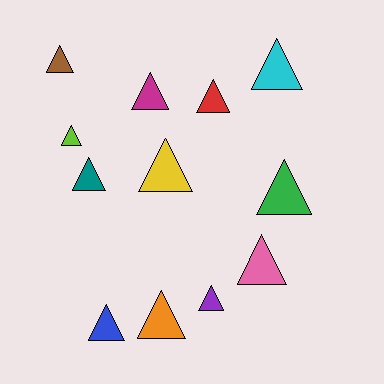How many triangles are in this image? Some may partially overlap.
There are 12 triangles.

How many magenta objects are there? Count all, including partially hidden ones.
There is 1 magenta object.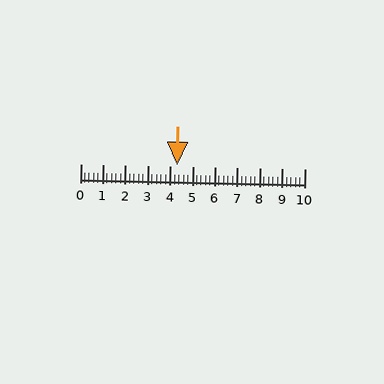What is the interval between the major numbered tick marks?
The major tick marks are spaced 1 units apart.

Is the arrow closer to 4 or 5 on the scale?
The arrow is closer to 4.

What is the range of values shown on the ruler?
The ruler shows values from 0 to 10.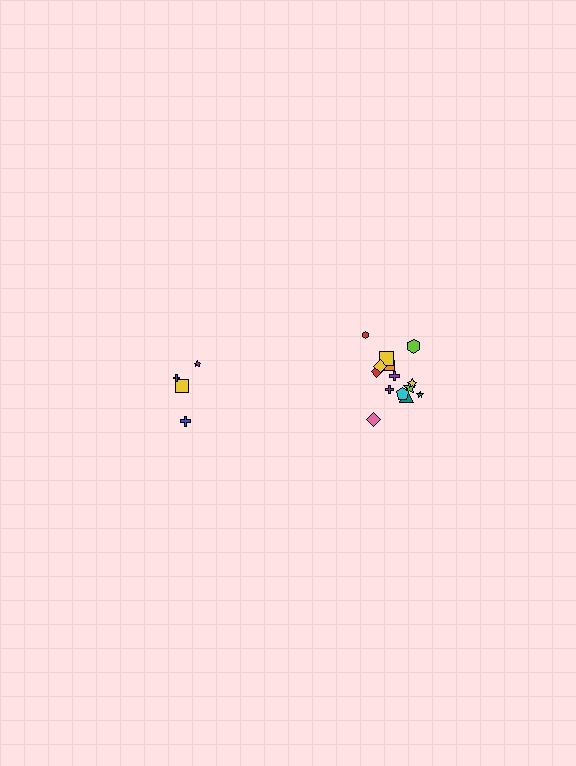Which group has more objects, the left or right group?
The right group.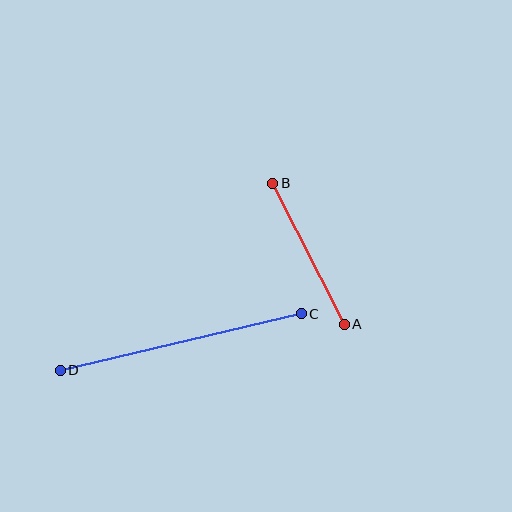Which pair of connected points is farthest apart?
Points C and D are farthest apart.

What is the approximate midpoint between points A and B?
The midpoint is at approximately (309, 254) pixels.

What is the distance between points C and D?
The distance is approximately 247 pixels.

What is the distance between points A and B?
The distance is approximately 158 pixels.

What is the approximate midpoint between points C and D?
The midpoint is at approximately (181, 342) pixels.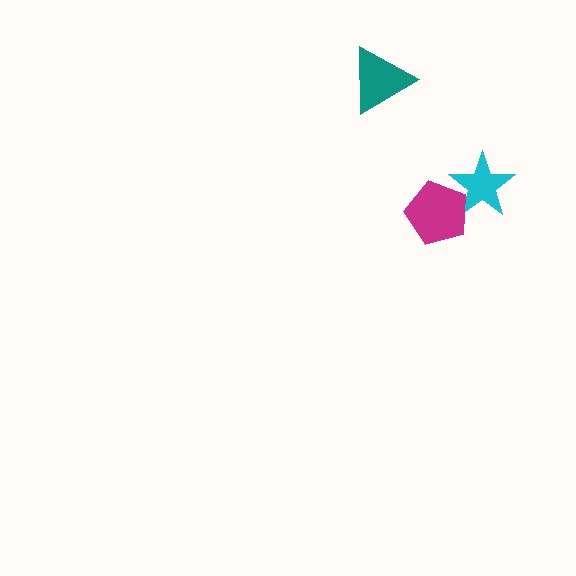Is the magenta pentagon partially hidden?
No, no other shape covers it.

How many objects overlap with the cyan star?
1 object overlaps with the cyan star.